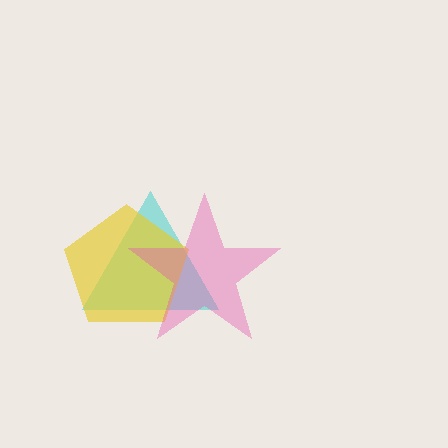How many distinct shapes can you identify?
There are 3 distinct shapes: a cyan triangle, a yellow pentagon, a pink star.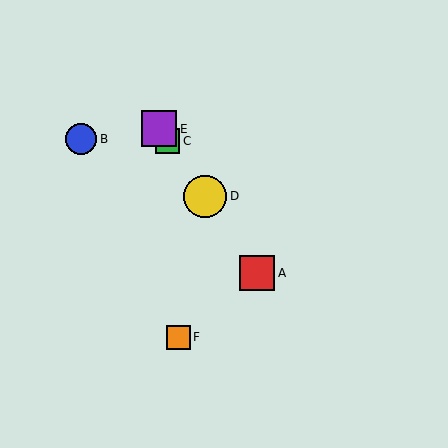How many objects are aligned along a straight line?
4 objects (A, C, D, E) are aligned along a straight line.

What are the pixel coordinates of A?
Object A is at (257, 273).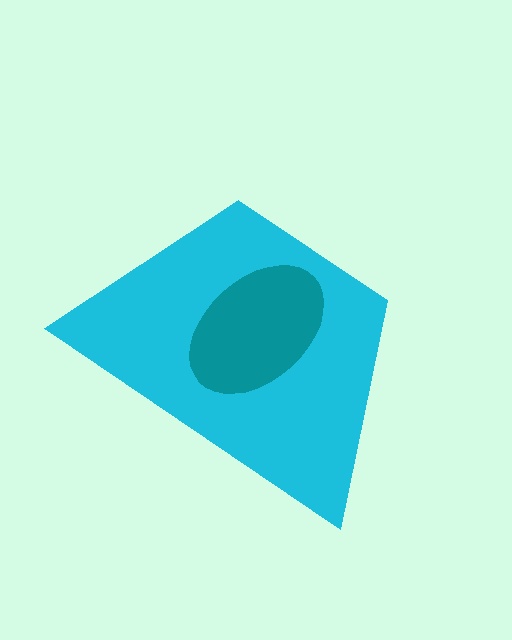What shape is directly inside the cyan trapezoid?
The teal ellipse.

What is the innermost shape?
The teal ellipse.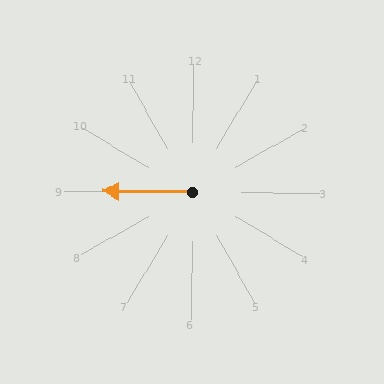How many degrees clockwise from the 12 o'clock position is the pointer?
Approximately 270 degrees.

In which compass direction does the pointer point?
West.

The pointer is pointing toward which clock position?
Roughly 9 o'clock.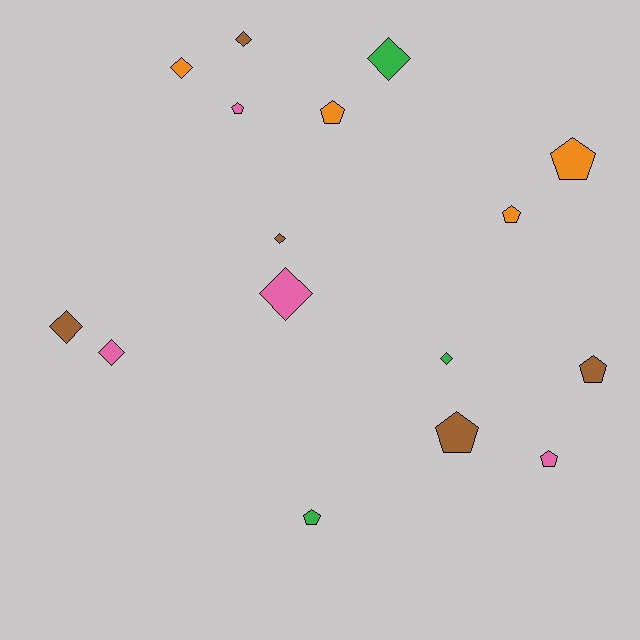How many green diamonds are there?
There are 2 green diamonds.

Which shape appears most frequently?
Diamond, with 8 objects.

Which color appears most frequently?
Brown, with 5 objects.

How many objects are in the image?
There are 16 objects.